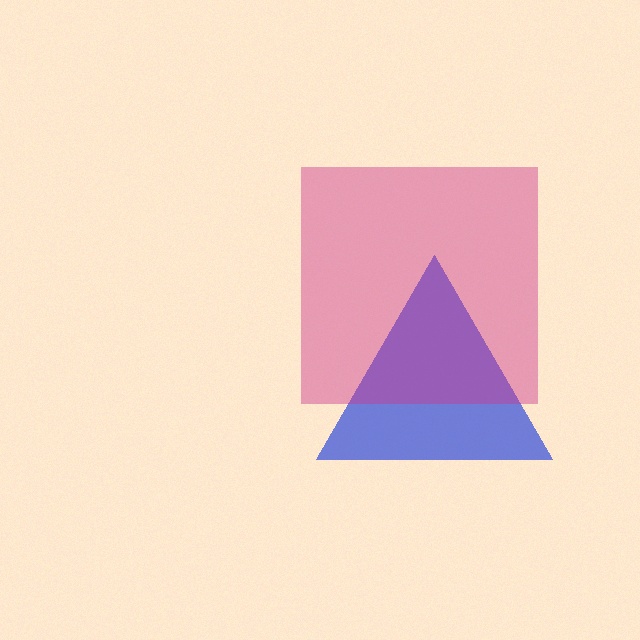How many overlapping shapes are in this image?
There are 2 overlapping shapes in the image.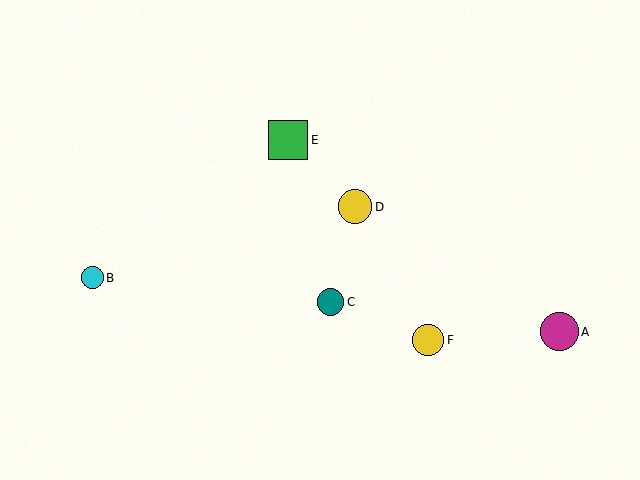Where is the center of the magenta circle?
The center of the magenta circle is at (559, 332).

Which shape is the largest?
The green square (labeled E) is the largest.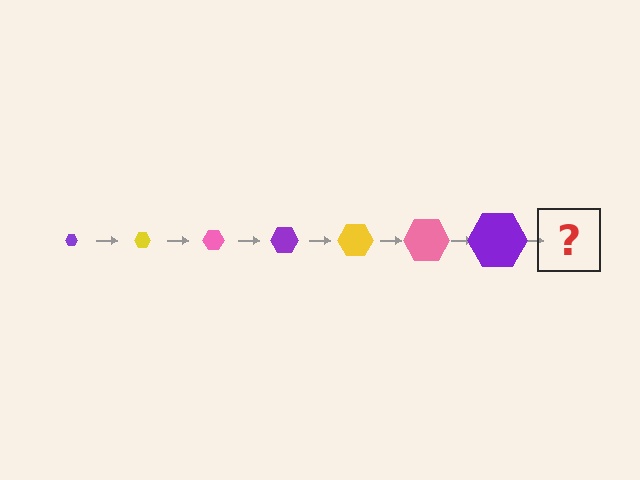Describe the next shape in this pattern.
It should be a yellow hexagon, larger than the previous one.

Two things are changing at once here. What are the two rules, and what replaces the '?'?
The two rules are that the hexagon grows larger each step and the color cycles through purple, yellow, and pink. The '?' should be a yellow hexagon, larger than the previous one.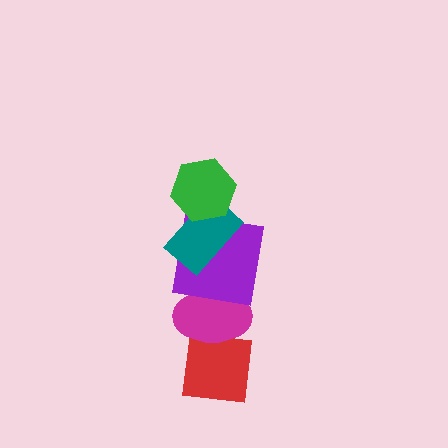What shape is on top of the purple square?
The teal rectangle is on top of the purple square.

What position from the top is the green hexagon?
The green hexagon is 1st from the top.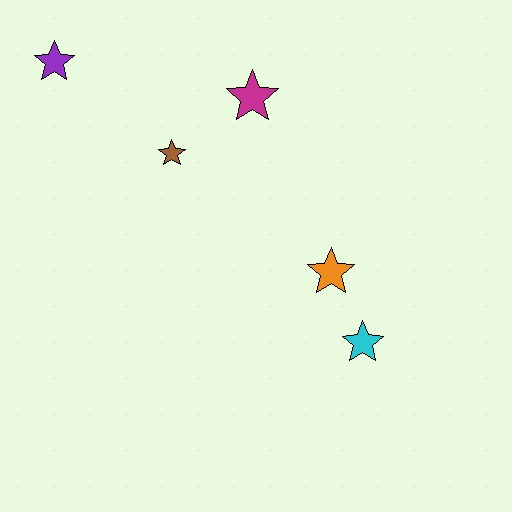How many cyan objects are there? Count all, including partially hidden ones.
There is 1 cyan object.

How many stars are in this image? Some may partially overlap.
There are 5 stars.